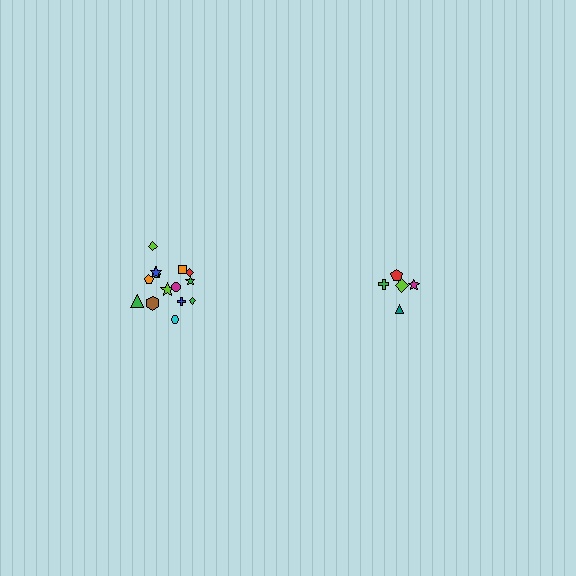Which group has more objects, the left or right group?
The left group.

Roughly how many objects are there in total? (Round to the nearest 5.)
Roughly 20 objects in total.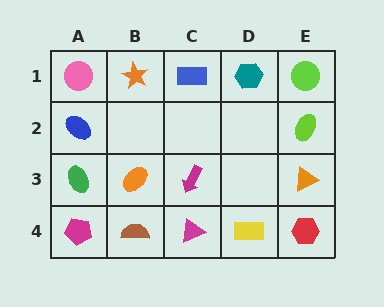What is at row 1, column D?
A teal hexagon.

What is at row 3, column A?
A green ellipse.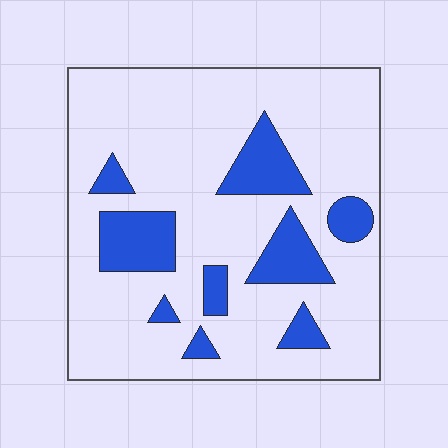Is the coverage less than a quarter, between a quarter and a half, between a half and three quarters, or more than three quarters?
Less than a quarter.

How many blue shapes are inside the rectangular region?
9.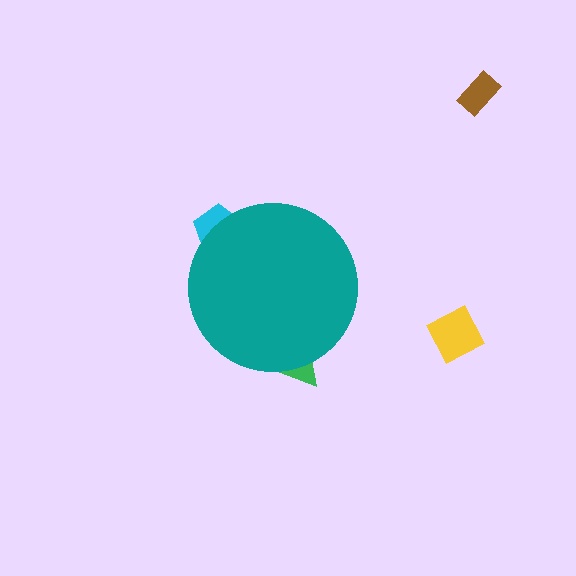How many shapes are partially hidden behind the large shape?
2 shapes are partially hidden.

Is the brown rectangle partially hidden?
No, the brown rectangle is fully visible.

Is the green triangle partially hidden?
Yes, the green triangle is partially hidden behind the teal circle.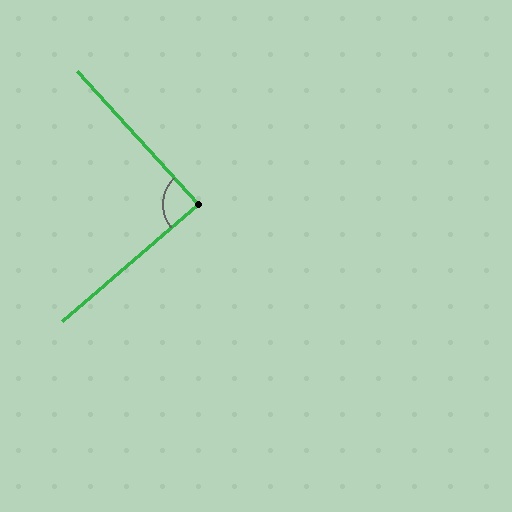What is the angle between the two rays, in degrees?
Approximately 89 degrees.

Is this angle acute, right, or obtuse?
It is approximately a right angle.